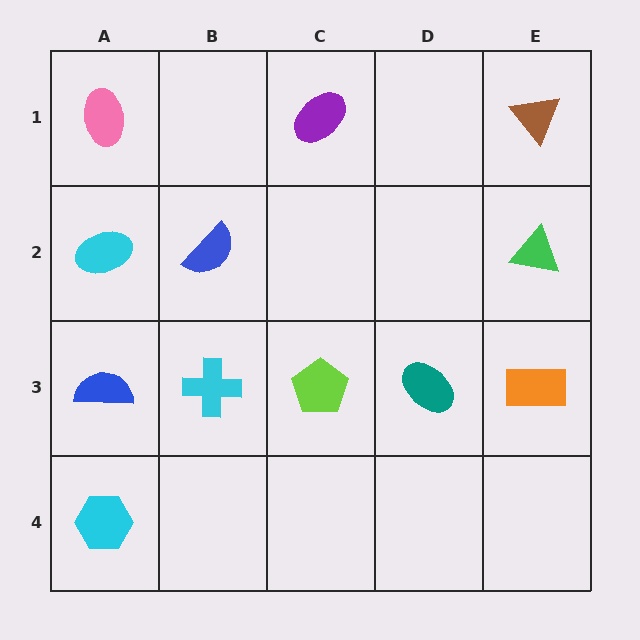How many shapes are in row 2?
3 shapes.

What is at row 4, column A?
A cyan hexagon.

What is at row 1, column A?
A pink ellipse.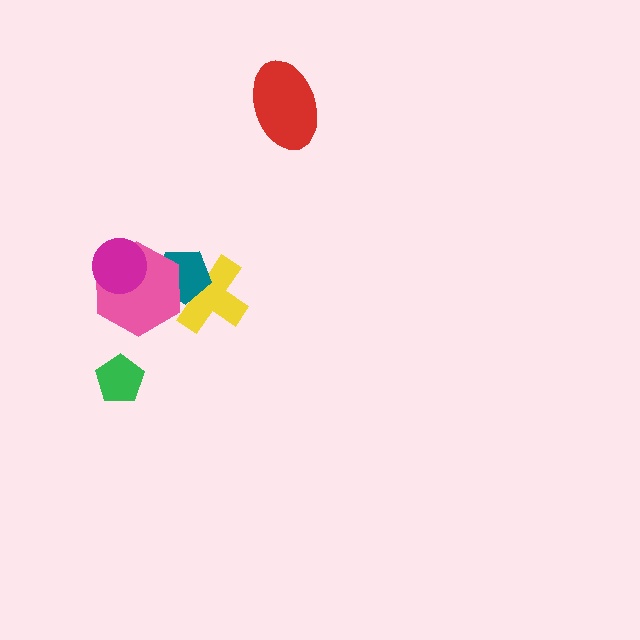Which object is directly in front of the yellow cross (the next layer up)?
The teal pentagon is directly in front of the yellow cross.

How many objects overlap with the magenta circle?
1 object overlaps with the magenta circle.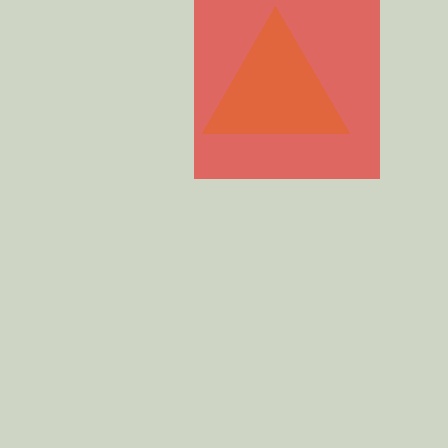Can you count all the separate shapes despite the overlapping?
Yes, there are 2 separate shapes.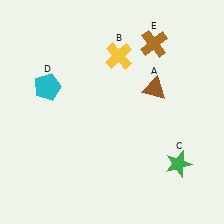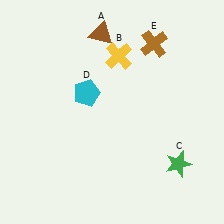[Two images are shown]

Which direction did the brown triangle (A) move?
The brown triangle (A) moved up.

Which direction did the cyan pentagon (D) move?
The cyan pentagon (D) moved right.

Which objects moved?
The objects that moved are: the brown triangle (A), the cyan pentagon (D).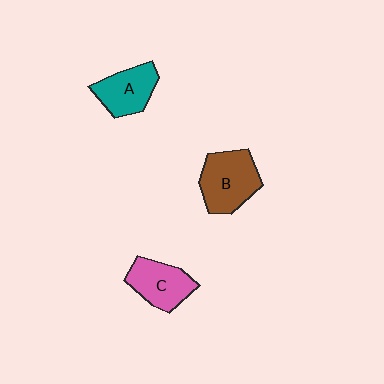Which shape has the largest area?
Shape B (brown).